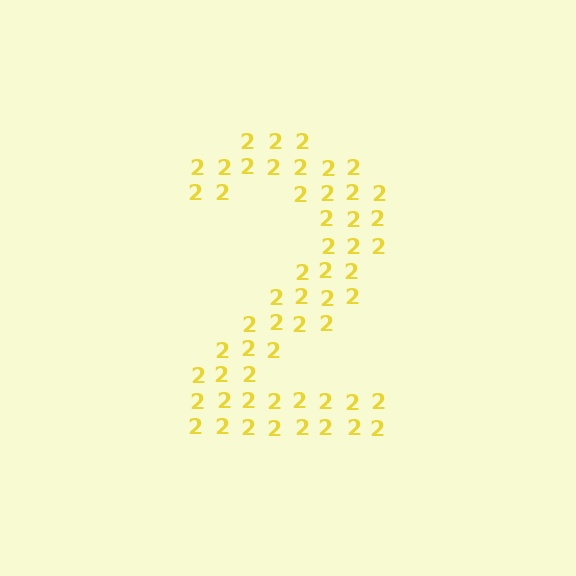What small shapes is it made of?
It is made of small digit 2's.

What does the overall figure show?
The overall figure shows the digit 2.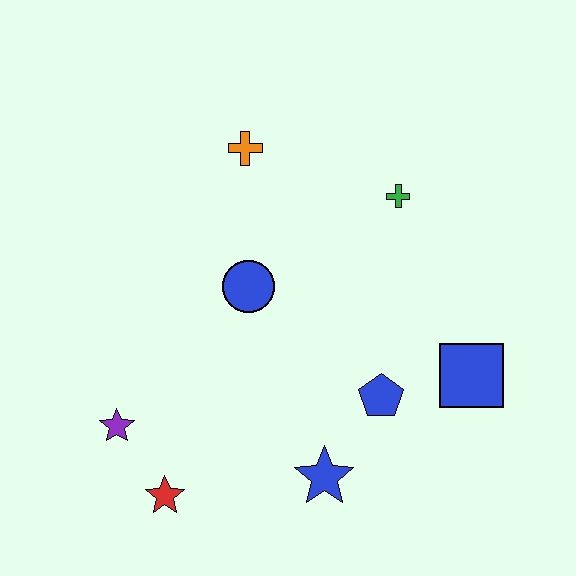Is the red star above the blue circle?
No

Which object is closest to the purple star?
The red star is closest to the purple star.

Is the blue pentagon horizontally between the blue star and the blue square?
Yes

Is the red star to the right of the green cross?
No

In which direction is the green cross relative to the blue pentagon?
The green cross is above the blue pentagon.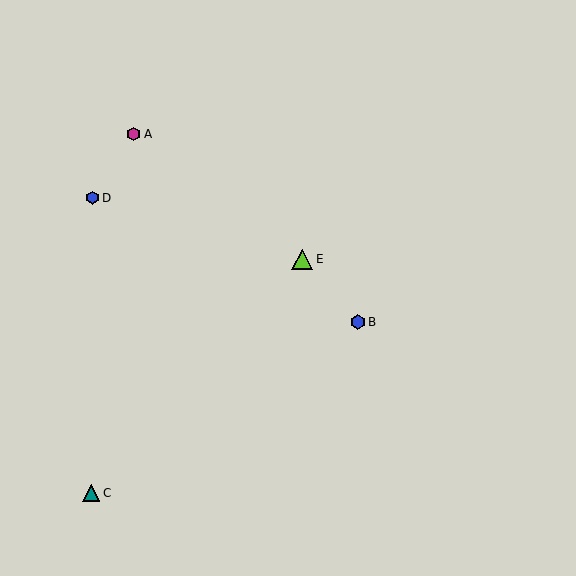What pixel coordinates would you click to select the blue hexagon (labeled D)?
Click at (92, 198) to select the blue hexagon D.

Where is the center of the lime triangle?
The center of the lime triangle is at (302, 259).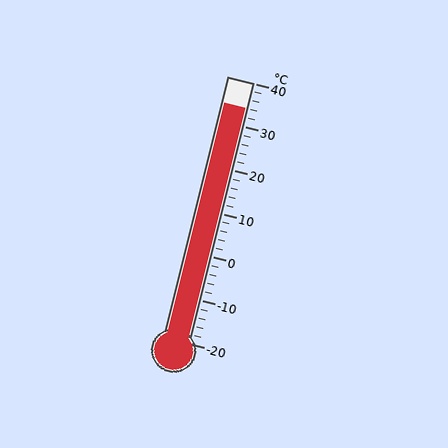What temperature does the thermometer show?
The thermometer shows approximately 34°C.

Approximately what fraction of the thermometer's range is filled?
The thermometer is filled to approximately 90% of its range.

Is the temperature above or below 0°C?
The temperature is above 0°C.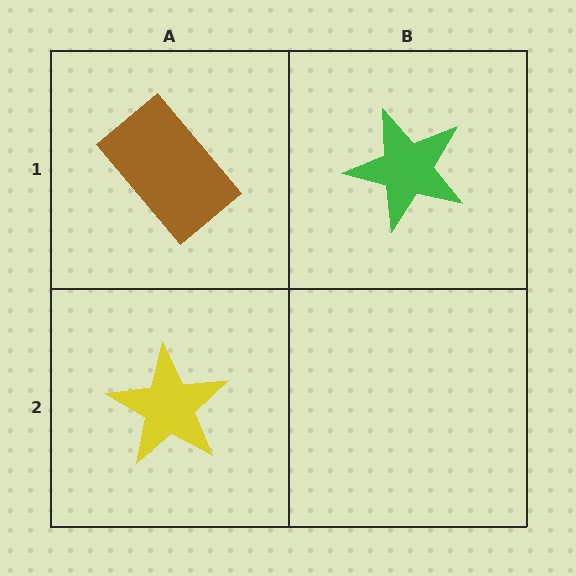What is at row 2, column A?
A yellow star.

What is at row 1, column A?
A brown rectangle.